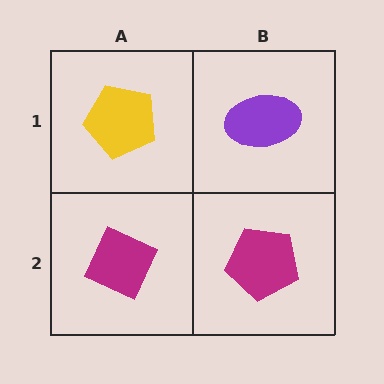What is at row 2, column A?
A magenta diamond.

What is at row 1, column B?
A purple ellipse.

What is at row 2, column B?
A magenta pentagon.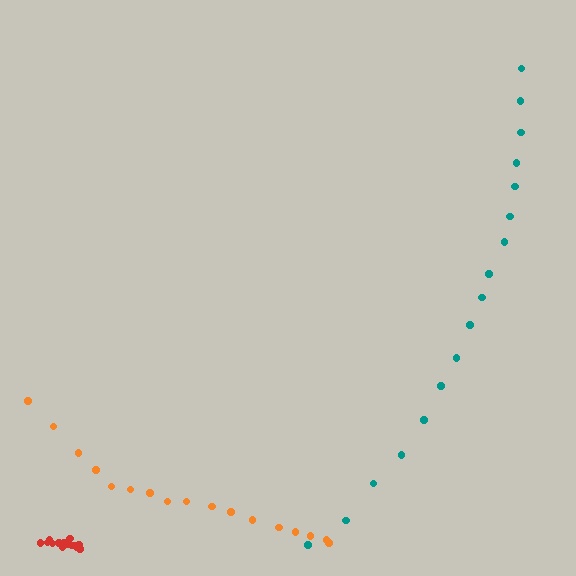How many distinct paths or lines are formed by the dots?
There are 3 distinct paths.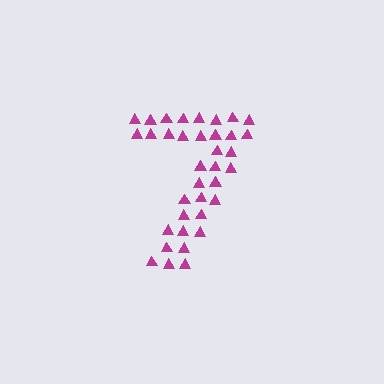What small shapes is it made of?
It is made of small triangles.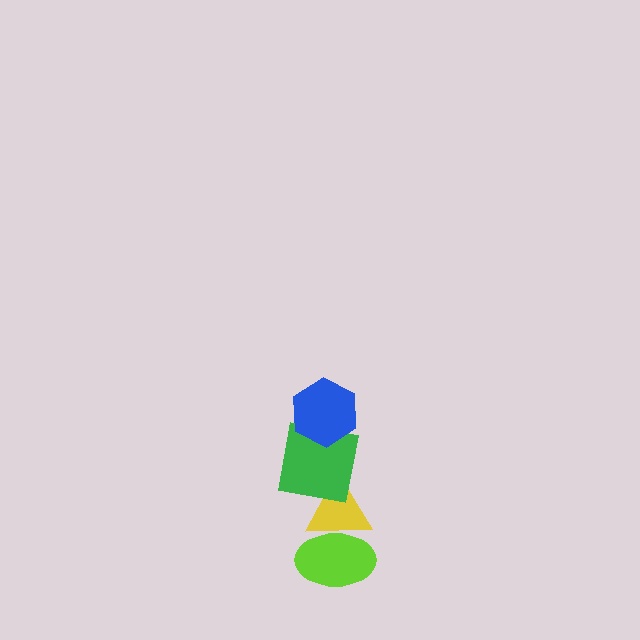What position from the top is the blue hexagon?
The blue hexagon is 1st from the top.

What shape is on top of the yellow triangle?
The green square is on top of the yellow triangle.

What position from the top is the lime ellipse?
The lime ellipse is 4th from the top.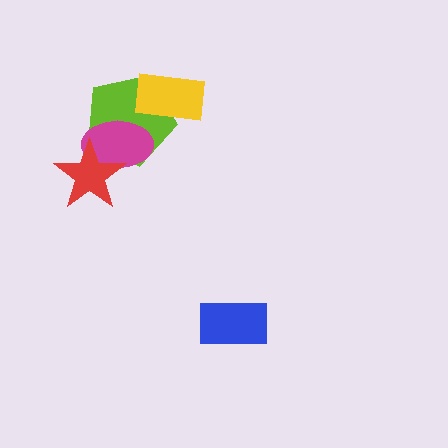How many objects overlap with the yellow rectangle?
1 object overlaps with the yellow rectangle.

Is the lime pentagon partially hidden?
Yes, it is partially covered by another shape.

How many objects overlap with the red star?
2 objects overlap with the red star.